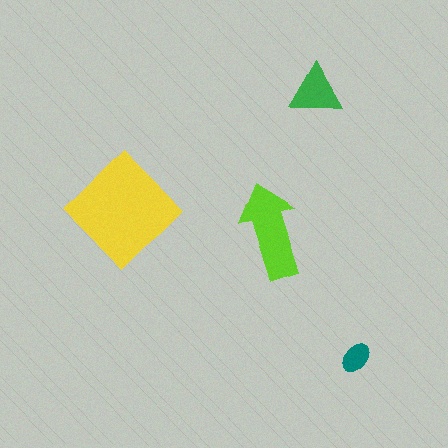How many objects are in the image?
There are 4 objects in the image.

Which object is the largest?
The yellow diamond.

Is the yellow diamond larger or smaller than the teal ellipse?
Larger.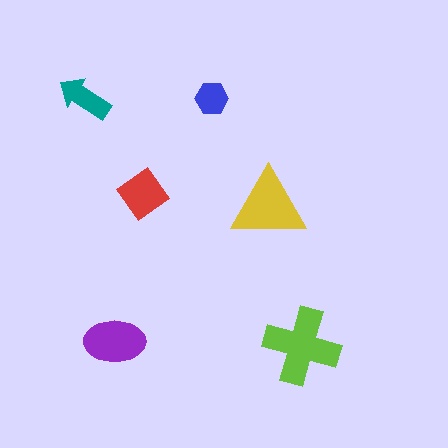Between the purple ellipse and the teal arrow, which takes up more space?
The purple ellipse.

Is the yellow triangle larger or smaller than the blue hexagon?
Larger.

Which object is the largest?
The lime cross.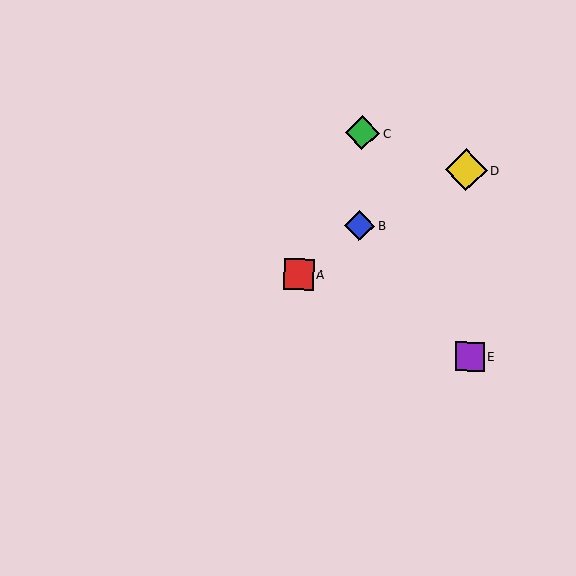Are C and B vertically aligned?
Yes, both are at x≈362.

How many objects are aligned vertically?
2 objects (B, C) are aligned vertically.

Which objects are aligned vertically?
Objects B, C are aligned vertically.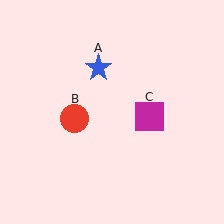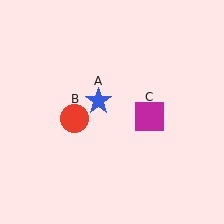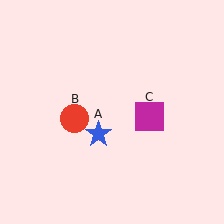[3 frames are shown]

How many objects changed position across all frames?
1 object changed position: blue star (object A).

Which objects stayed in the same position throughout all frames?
Red circle (object B) and magenta square (object C) remained stationary.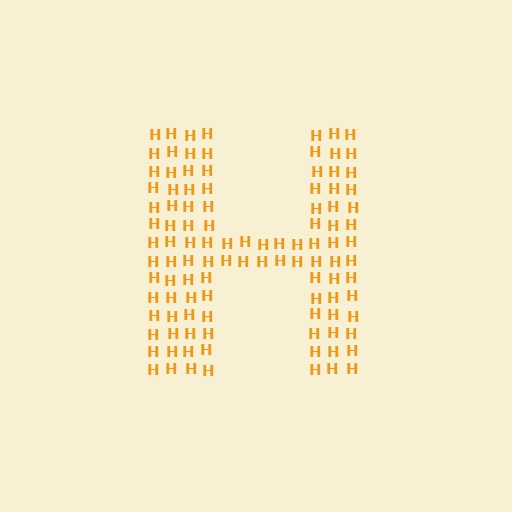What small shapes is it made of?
It is made of small letter H's.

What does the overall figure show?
The overall figure shows the letter H.